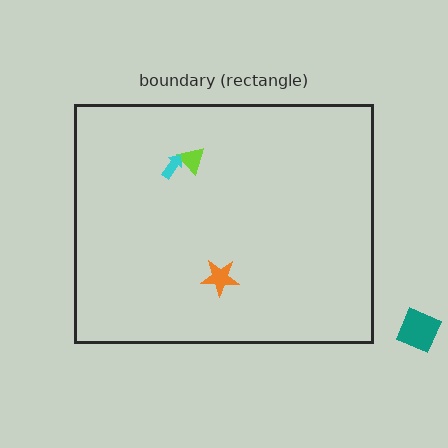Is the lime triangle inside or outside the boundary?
Inside.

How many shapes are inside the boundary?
3 inside, 1 outside.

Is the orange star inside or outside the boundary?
Inside.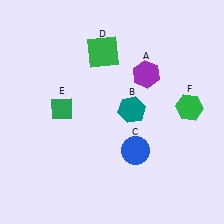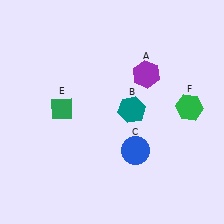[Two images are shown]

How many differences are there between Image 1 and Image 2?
There is 1 difference between the two images.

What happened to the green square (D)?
The green square (D) was removed in Image 2. It was in the top-left area of Image 1.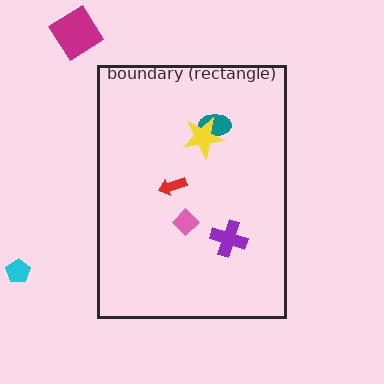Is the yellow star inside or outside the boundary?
Inside.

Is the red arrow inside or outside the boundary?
Inside.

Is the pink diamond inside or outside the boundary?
Inside.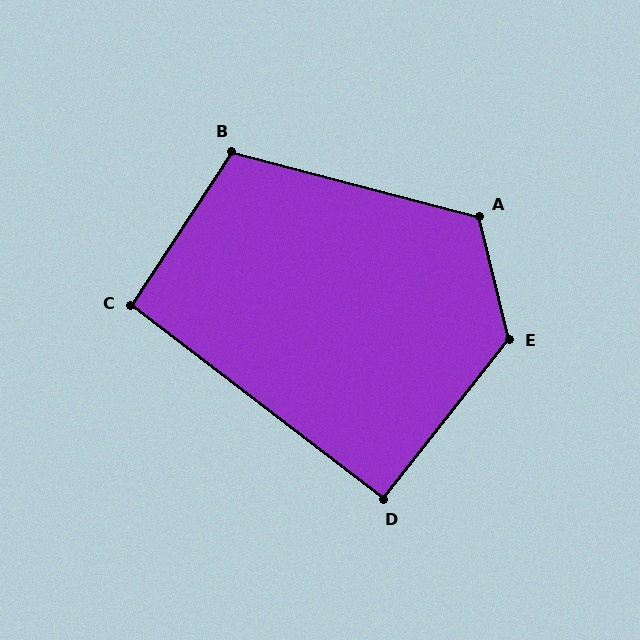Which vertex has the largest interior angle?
E, at approximately 128 degrees.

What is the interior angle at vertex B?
Approximately 109 degrees (obtuse).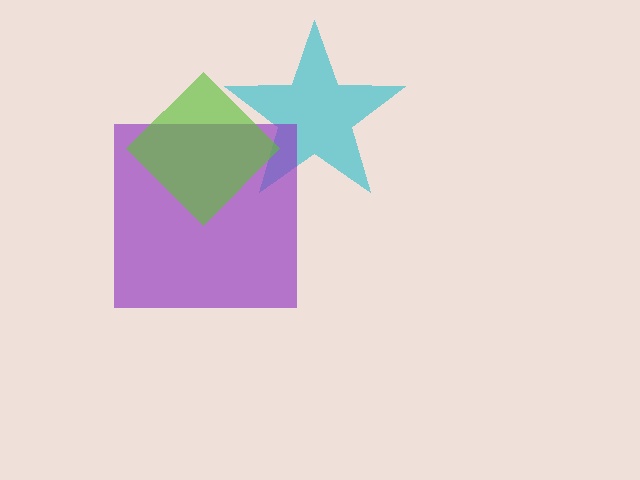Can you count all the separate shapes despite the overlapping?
Yes, there are 3 separate shapes.